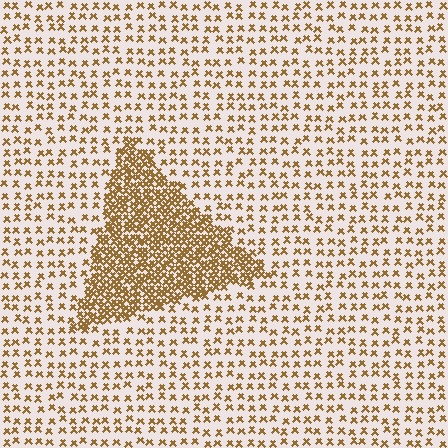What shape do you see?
I see a triangle.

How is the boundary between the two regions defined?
The boundary is defined by a change in element density (approximately 3.0x ratio). All elements are the same color, size, and shape.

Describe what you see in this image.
The image contains small brown elements arranged at two different densities. A triangle-shaped region is visible where the elements are more densely packed than the surrounding area.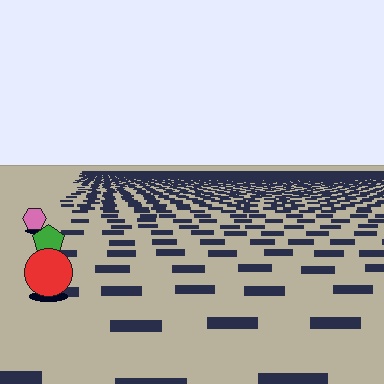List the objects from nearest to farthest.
From nearest to farthest: the red circle, the green pentagon, the pink hexagon.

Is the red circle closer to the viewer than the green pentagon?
Yes. The red circle is closer — you can tell from the texture gradient: the ground texture is coarser near it.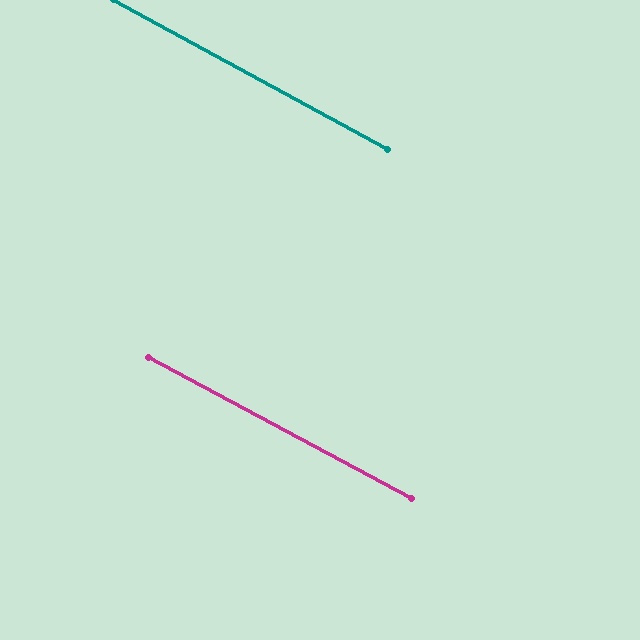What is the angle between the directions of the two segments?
Approximately 1 degree.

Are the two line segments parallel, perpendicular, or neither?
Parallel — their directions differ by only 0.6°.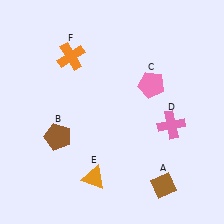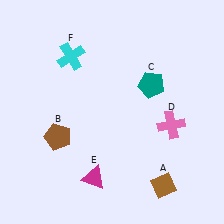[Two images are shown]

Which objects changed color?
C changed from pink to teal. E changed from orange to magenta. F changed from orange to cyan.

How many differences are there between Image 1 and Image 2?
There are 3 differences between the two images.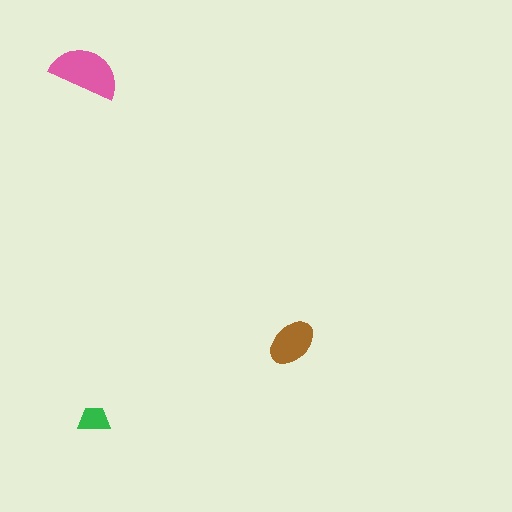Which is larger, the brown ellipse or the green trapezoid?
The brown ellipse.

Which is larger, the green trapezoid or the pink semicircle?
The pink semicircle.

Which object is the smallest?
The green trapezoid.